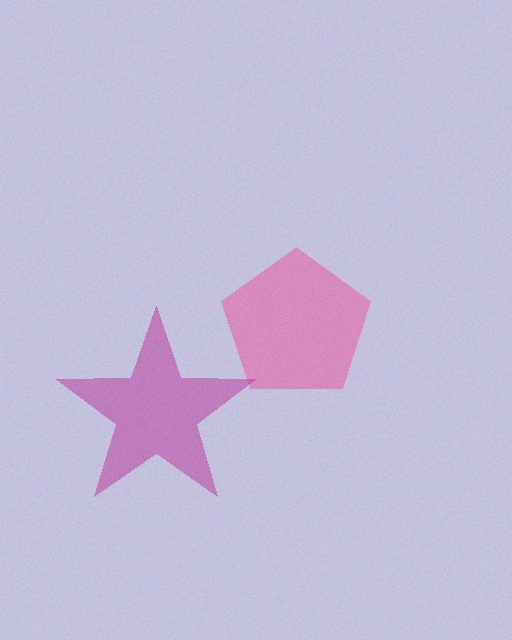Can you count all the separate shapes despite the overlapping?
Yes, there are 2 separate shapes.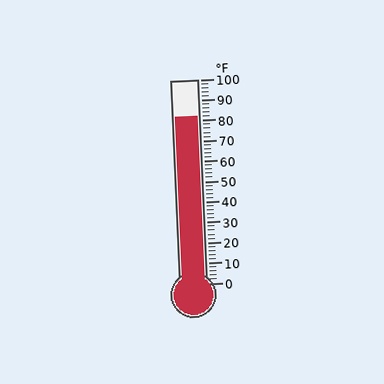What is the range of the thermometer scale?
The thermometer scale ranges from 0°F to 100°F.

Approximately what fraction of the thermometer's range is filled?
The thermometer is filled to approximately 80% of its range.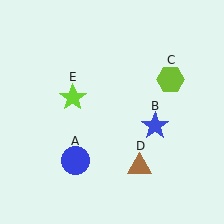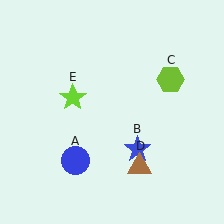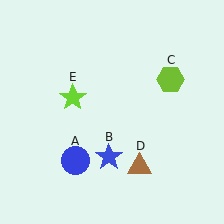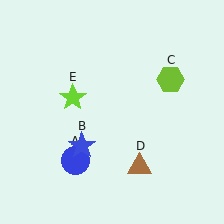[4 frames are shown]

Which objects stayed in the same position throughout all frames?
Blue circle (object A) and lime hexagon (object C) and brown triangle (object D) and lime star (object E) remained stationary.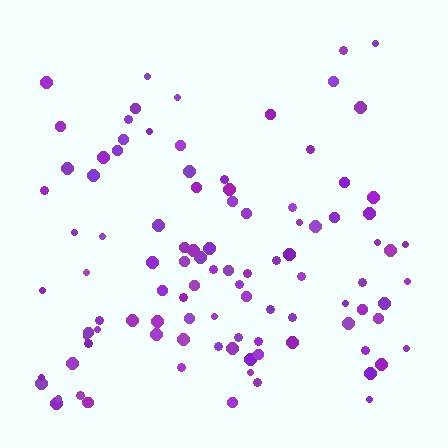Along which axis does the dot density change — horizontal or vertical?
Vertical.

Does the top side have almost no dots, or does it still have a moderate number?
Still a moderate number, just noticeably fewer than the bottom.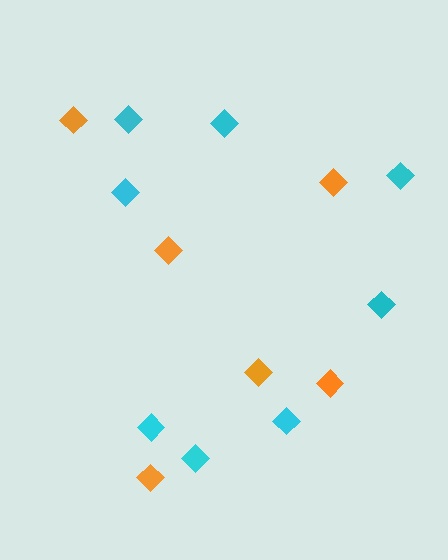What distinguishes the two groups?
There are 2 groups: one group of cyan diamonds (8) and one group of orange diamonds (6).